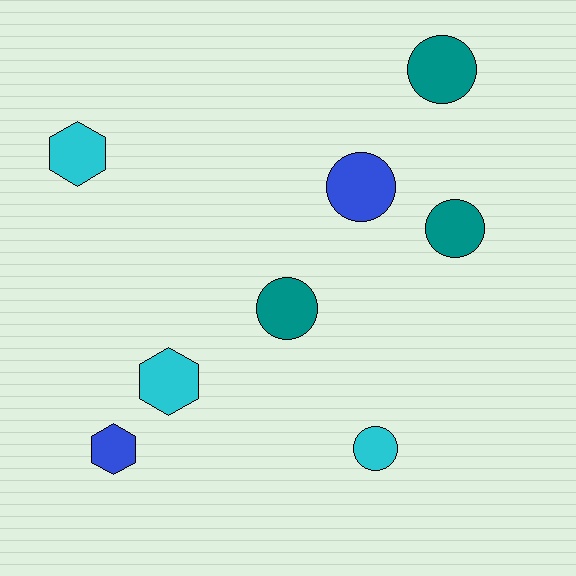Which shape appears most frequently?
Circle, with 5 objects.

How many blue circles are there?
There is 1 blue circle.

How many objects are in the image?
There are 8 objects.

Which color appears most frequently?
Cyan, with 3 objects.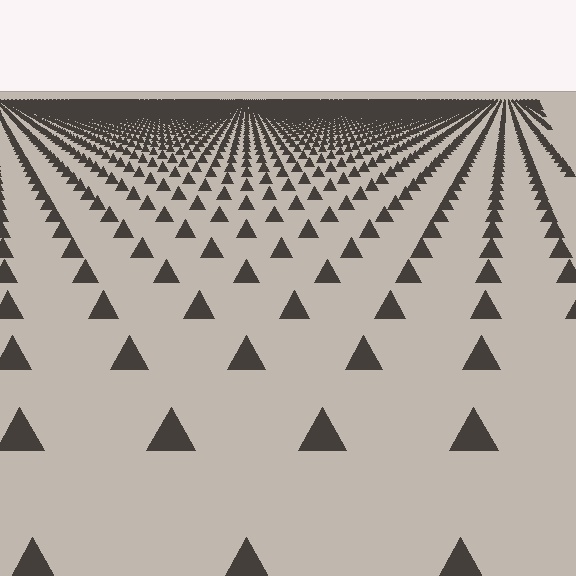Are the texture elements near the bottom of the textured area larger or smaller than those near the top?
Larger. Near the bottom, elements are closer to the viewer and appear at a bigger on-screen size.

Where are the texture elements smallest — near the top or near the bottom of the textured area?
Near the top.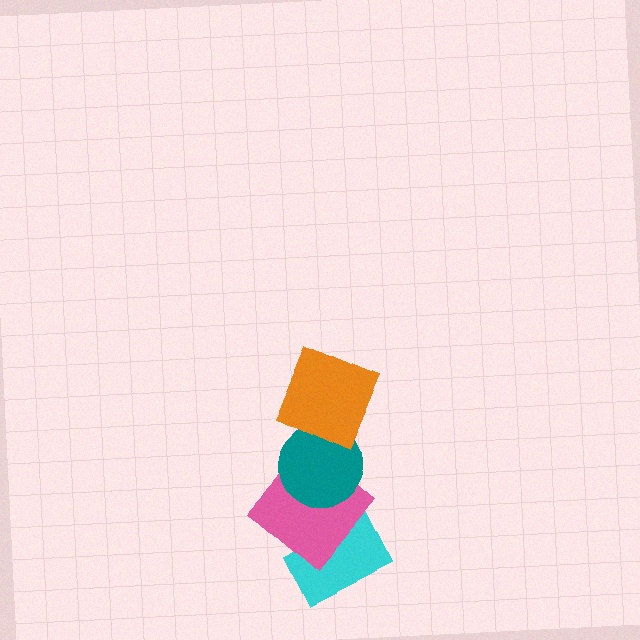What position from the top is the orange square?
The orange square is 1st from the top.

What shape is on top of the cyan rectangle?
The pink diamond is on top of the cyan rectangle.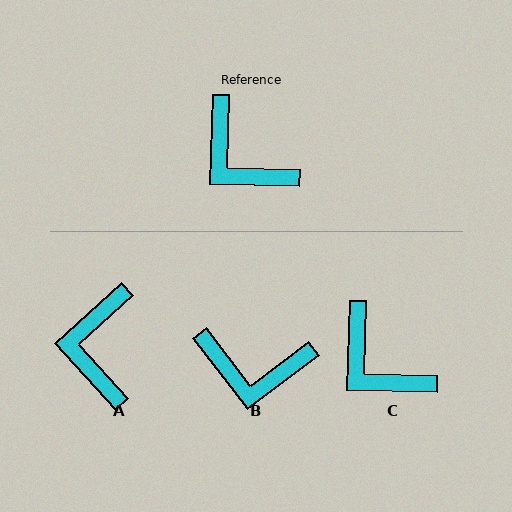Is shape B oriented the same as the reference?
No, it is off by about 39 degrees.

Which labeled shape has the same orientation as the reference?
C.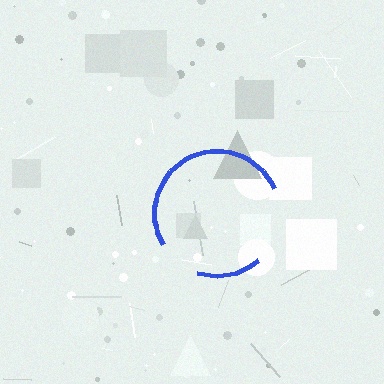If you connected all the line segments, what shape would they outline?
They would outline a circle.